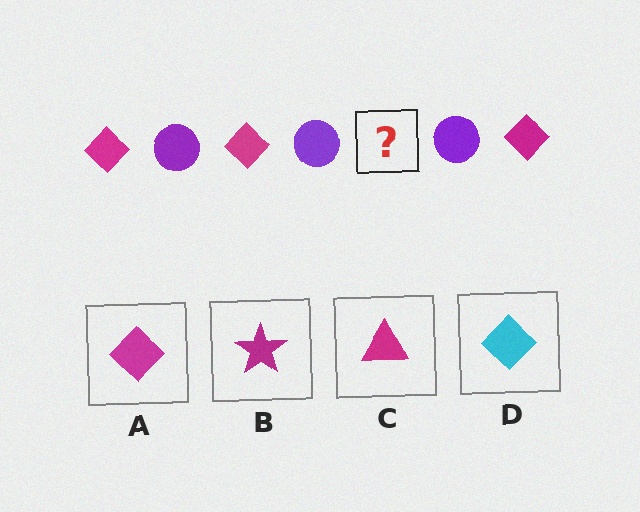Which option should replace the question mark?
Option A.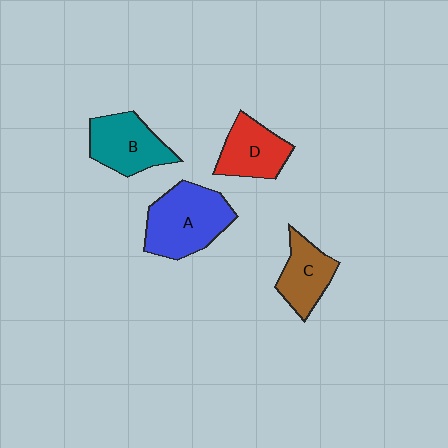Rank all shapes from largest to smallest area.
From largest to smallest: A (blue), B (teal), D (red), C (brown).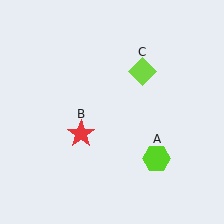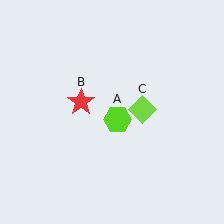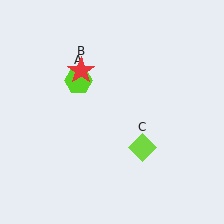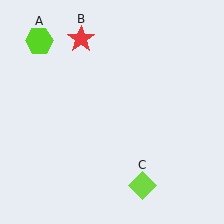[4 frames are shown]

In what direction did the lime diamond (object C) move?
The lime diamond (object C) moved down.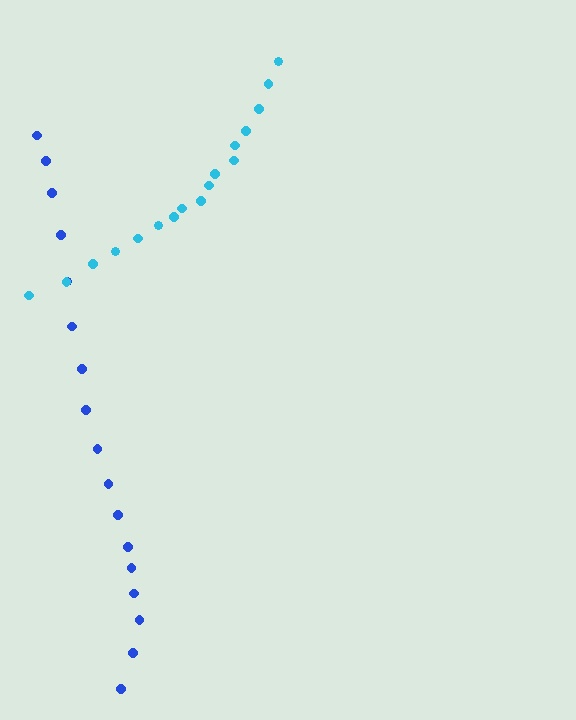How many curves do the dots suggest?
There are 2 distinct paths.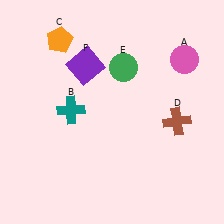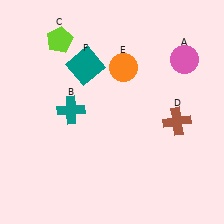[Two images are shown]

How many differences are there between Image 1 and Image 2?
There are 3 differences between the two images.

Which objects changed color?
C changed from orange to lime. E changed from green to orange. F changed from purple to teal.